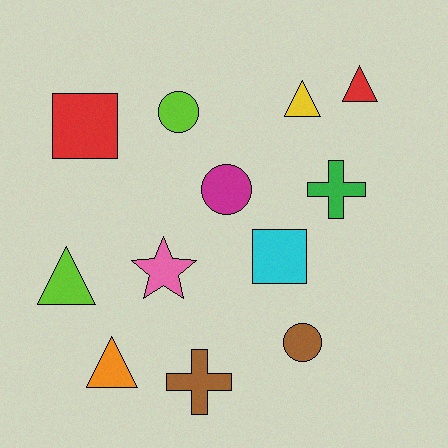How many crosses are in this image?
There are 2 crosses.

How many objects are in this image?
There are 12 objects.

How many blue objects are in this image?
There are no blue objects.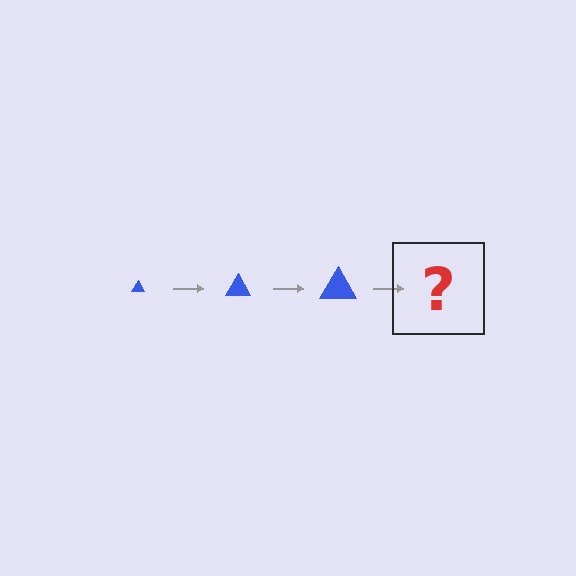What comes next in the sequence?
The next element should be a blue triangle, larger than the previous one.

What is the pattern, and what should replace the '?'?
The pattern is that the triangle gets progressively larger each step. The '?' should be a blue triangle, larger than the previous one.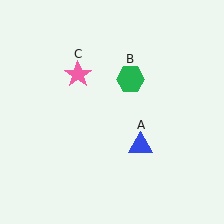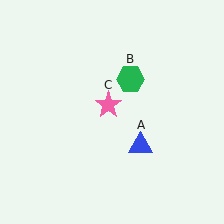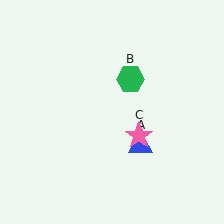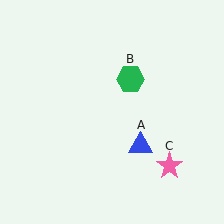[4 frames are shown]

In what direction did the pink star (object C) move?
The pink star (object C) moved down and to the right.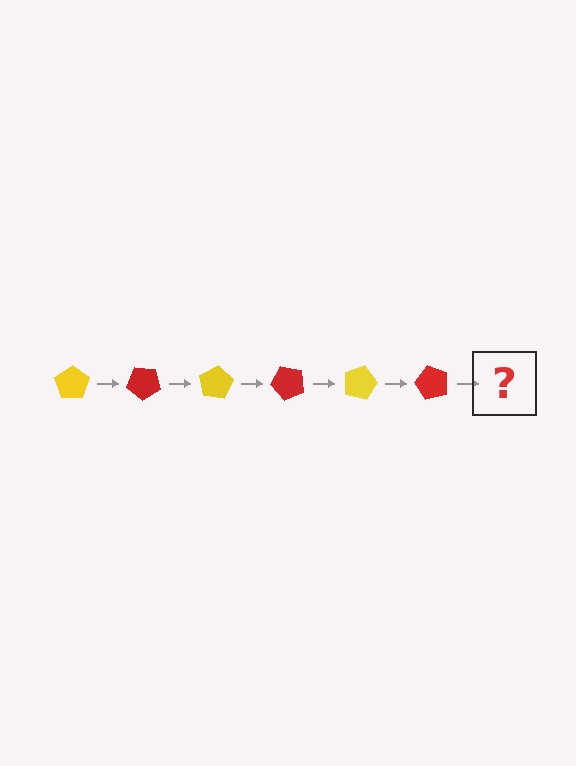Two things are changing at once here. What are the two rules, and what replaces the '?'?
The two rules are that it rotates 40 degrees each step and the color cycles through yellow and red. The '?' should be a yellow pentagon, rotated 240 degrees from the start.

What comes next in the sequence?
The next element should be a yellow pentagon, rotated 240 degrees from the start.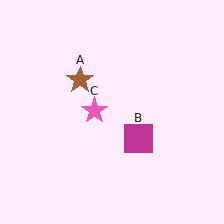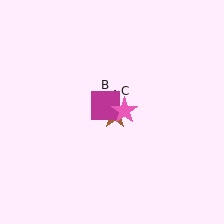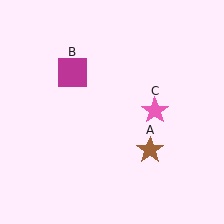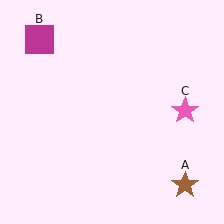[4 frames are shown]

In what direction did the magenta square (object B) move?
The magenta square (object B) moved up and to the left.